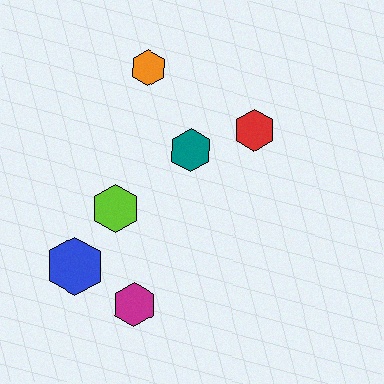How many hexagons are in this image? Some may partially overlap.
There are 6 hexagons.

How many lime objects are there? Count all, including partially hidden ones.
There is 1 lime object.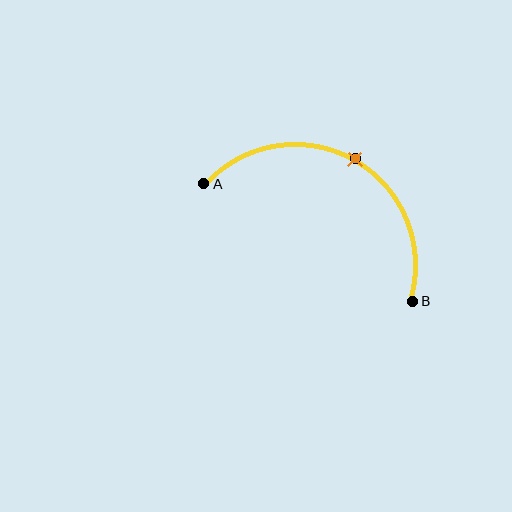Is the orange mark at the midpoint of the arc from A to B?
Yes. The orange mark lies on the arc at equal arc-length from both A and B — it is the arc midpoint.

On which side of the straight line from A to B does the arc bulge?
The arc bulges above the straight line connecting A and B.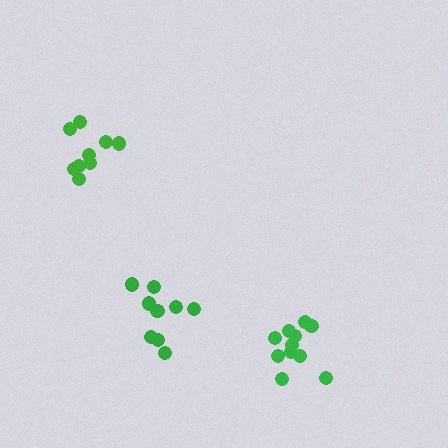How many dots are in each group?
Group 1: 9 dots, Group 2: 11 dots, Group 3: 9 dots (29 total).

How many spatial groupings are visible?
There are 3 spatial groupings.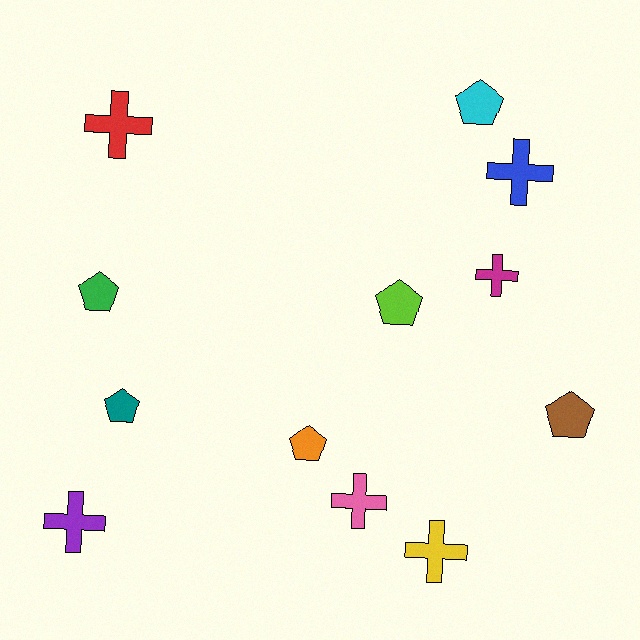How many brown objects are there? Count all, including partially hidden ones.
There is 1 brown object.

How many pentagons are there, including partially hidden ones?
There are 6 pentagons.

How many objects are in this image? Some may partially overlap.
There are 12 objects.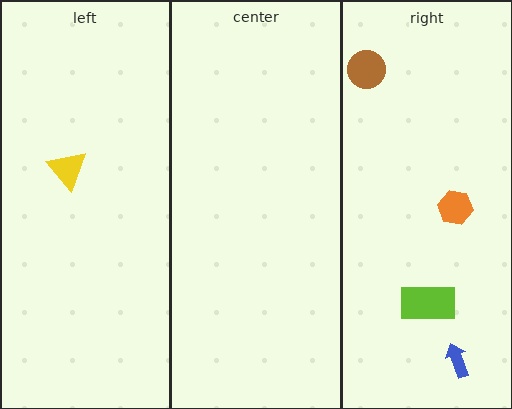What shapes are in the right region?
The brown circle, the lime rectangle, the orange hexagon, the blue arrow.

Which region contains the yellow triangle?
The left region.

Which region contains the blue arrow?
The right region.